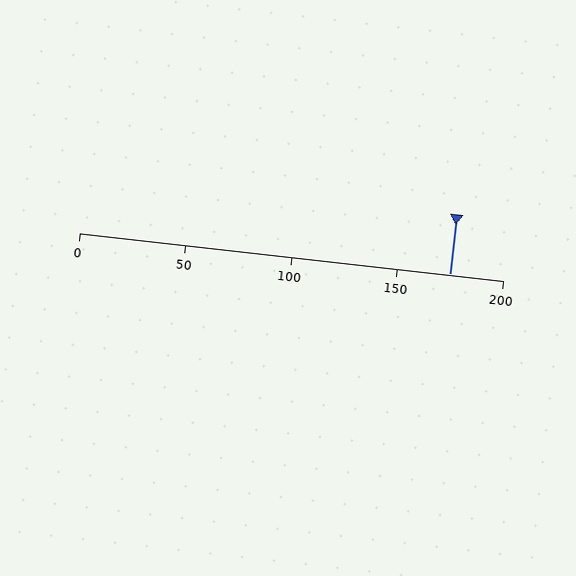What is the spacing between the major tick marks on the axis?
The major ticks are spaced 50 apart.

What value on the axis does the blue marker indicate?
The marker indicates approximately 175.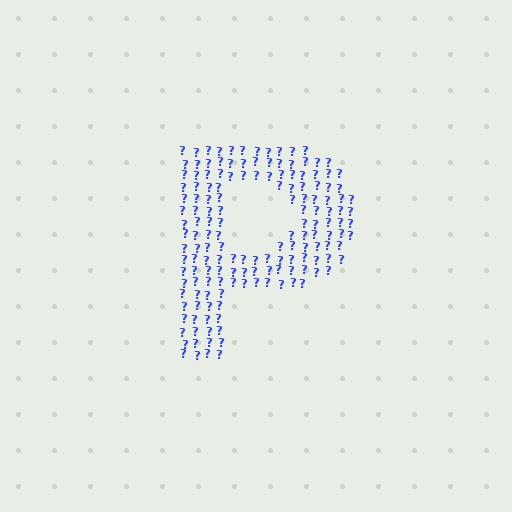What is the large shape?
The large shape is the letter P.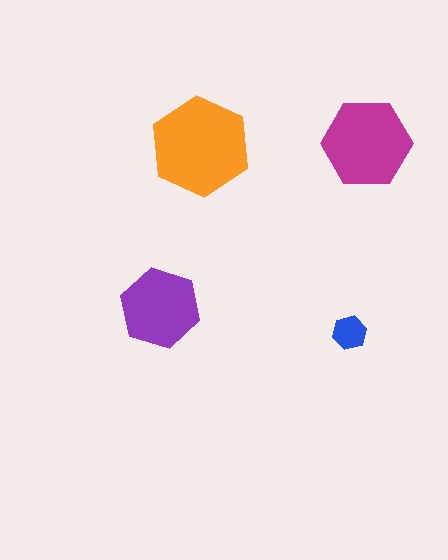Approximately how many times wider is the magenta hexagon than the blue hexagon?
About 2.5 times wider.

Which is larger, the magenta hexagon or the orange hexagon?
The orange one.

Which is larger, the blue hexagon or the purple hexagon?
The purple one.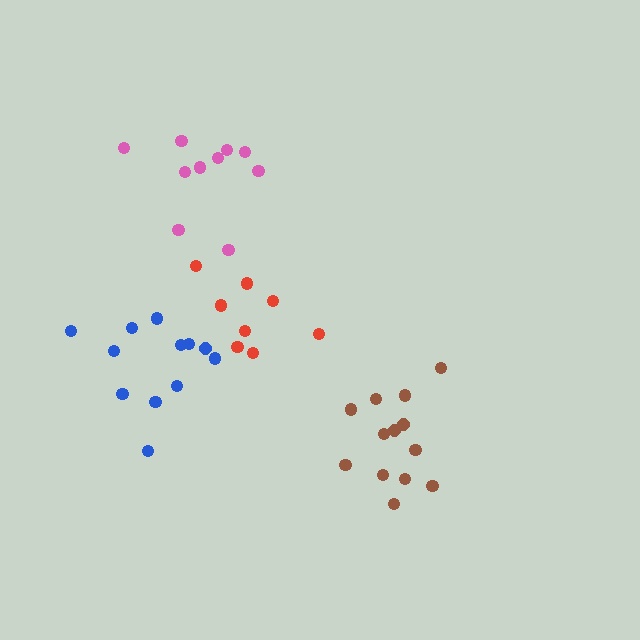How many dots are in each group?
Group 1: 10 dots, Group 2: 8 dots, Group 3: 13 dots, Group 4: 12 dots (43 total).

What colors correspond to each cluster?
The clusters are colored: pink, red, brown, blue.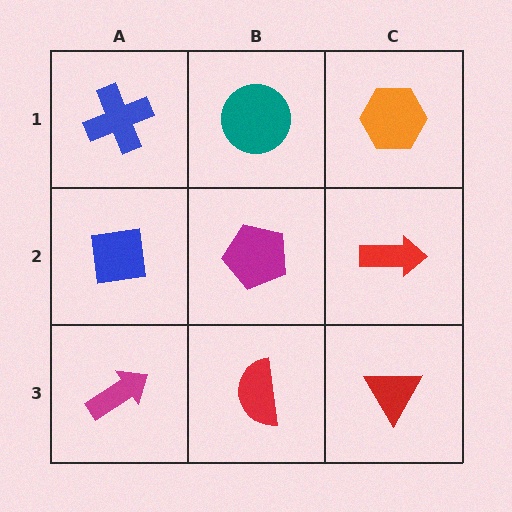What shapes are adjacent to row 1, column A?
A blue square (row 2, column A), a teal circle (row 1, column B).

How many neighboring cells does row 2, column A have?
3.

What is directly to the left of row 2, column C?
A magenta pentagon.